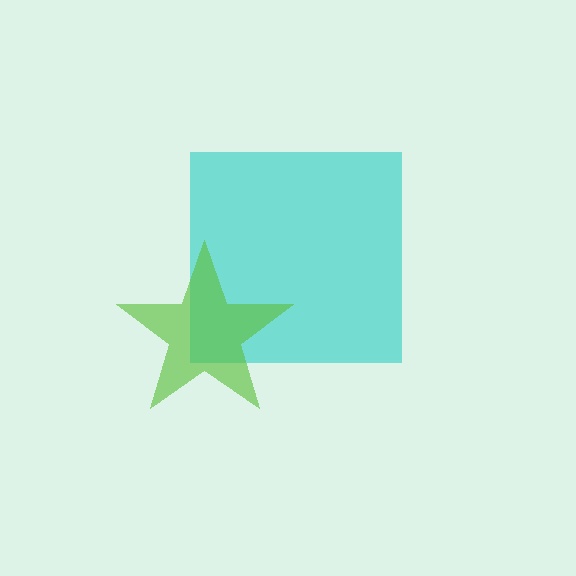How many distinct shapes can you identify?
There are 2 distinct shapes: a cyan square, a lime star.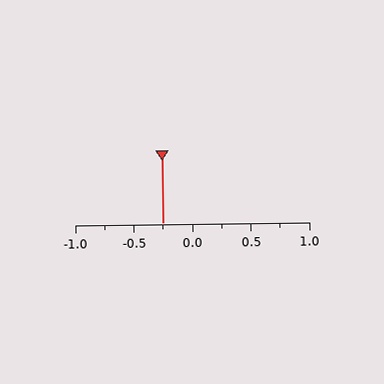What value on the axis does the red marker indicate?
The marker indicates approximately -0.25.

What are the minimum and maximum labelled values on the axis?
The axis runs from -1.0 to 1.0.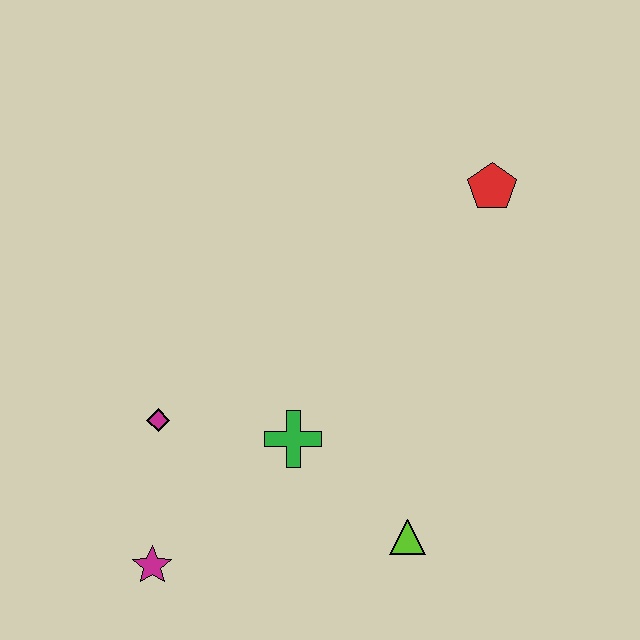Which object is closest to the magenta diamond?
The green cross is closest to the magenta diamond.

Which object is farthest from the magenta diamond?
The red pentagon is farthest from the magenta diamond.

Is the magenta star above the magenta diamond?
No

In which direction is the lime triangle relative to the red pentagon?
The lime triangle is below the red pentagon.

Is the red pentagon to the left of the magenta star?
No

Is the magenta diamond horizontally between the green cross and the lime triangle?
No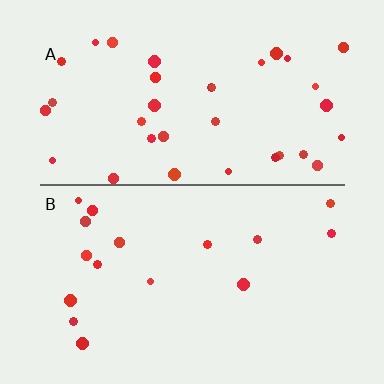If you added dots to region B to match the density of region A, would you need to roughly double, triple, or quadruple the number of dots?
Approximately double.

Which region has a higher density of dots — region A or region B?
A (the top).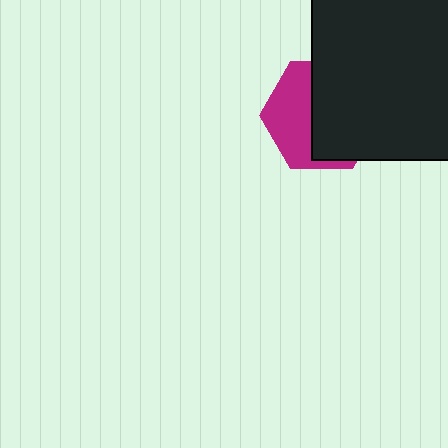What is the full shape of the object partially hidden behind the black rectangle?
The partially hidden object is a magenta hexagon.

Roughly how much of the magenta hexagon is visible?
A small part of it is visible (roughly 43%).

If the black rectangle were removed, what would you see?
You would see the complete magenta hexagon.